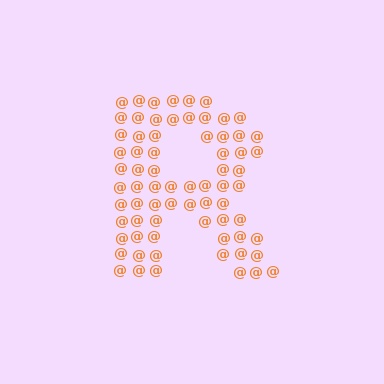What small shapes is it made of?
It is made of small at signs.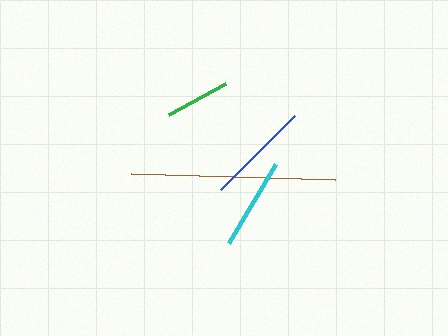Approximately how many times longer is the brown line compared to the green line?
The brown line is approximately 3.1 times the length of the green line.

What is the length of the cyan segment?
The cyan segment is approximately 92 pixels long.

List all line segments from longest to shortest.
From longest to shortest: brown, blue, cyan, green.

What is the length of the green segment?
The green segment is approximately 65 pixels long.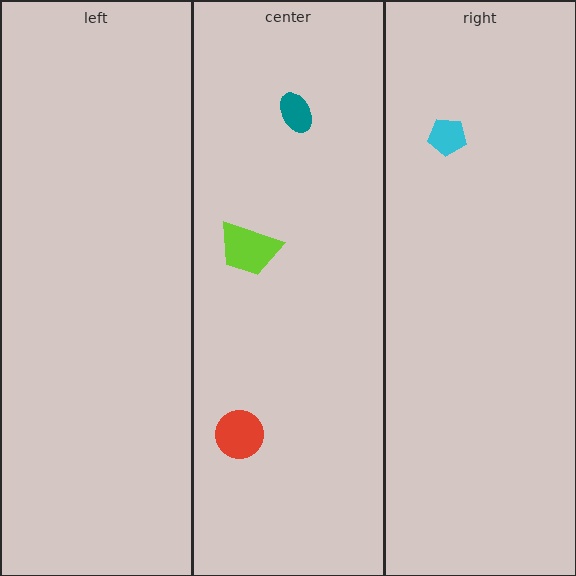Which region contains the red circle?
The center region.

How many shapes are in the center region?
3.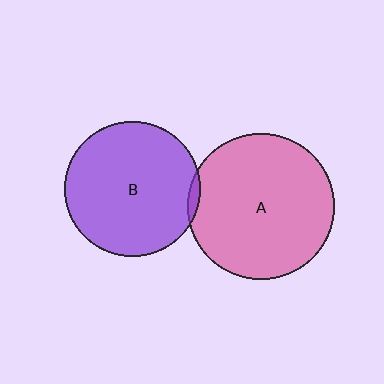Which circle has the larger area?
Circle A (pink).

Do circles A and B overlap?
Yes.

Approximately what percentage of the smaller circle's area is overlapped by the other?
Approximately 5%.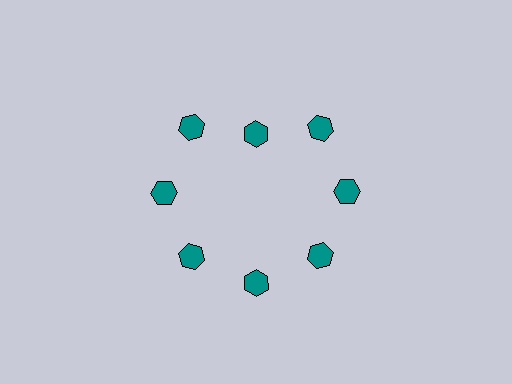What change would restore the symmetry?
The symmetry would be restored by moving it outward, back onto the ring so that all 8 hexagons sit at equal angles and equal distance from the center.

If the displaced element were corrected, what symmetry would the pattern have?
It would have 8-fold rotational symmetry — the pattern would map onto itself every 45 degrees.